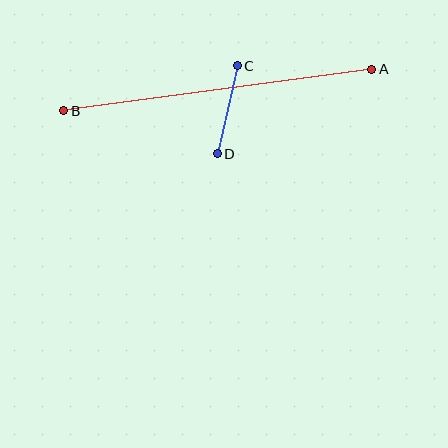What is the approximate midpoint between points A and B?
The midpoint is at approximately (218, 90) pixels.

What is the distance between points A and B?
The distance is approximately 311 pixels.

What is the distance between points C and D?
The distance is approximately 91 pixels.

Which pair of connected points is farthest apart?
Points A and B are farthest apart.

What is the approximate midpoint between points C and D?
The midpoint is at approximately (227, 110) pixels.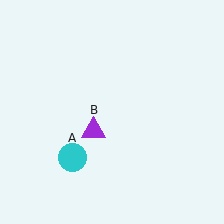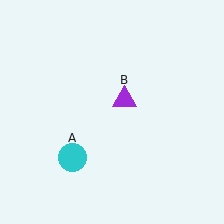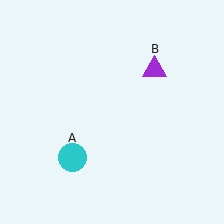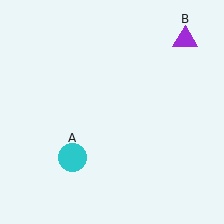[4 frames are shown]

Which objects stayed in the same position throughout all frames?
Cyan circle (object A) remained stationary.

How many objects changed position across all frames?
1 object changed position: purple triangle (object B).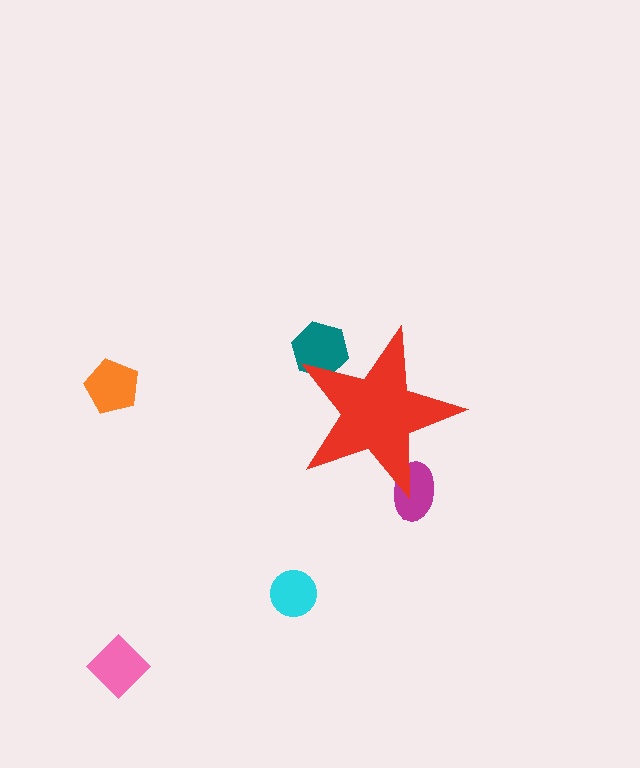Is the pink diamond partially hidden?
No, the pink diamond is fully visible.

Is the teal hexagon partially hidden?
Yes, the teal hexagon is partially hidden behind the red star.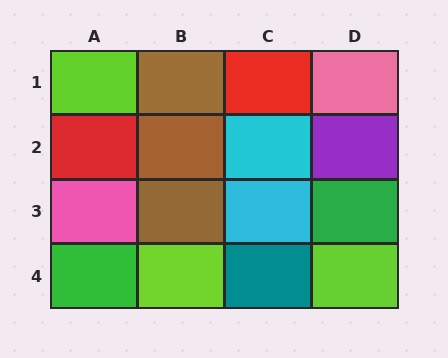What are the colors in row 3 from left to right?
Pink, brown, cyan, green.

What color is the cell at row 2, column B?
Brown.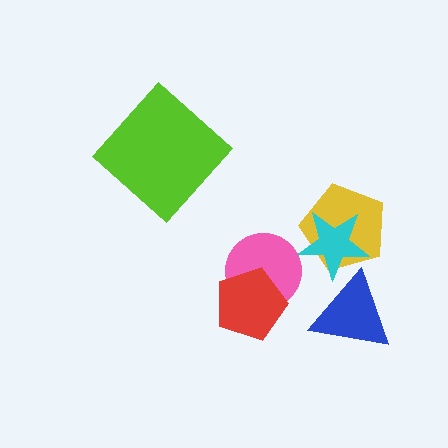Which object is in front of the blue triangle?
The cyan star is in front of the blue triangle.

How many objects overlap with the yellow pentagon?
1 object overlaps with the yellow pentagon.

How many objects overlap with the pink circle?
1 object overlaps with the pink circle.